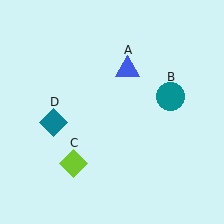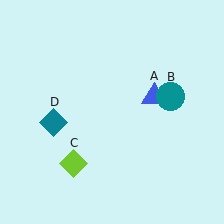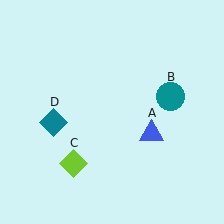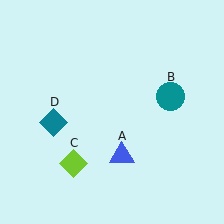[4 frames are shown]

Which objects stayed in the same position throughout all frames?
Teal circle (object B) and lime diamond (object C) and teal diamond (object D) remained stationary.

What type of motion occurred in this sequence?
The blue triangle (object A) rotated clockwise around the center of the scene.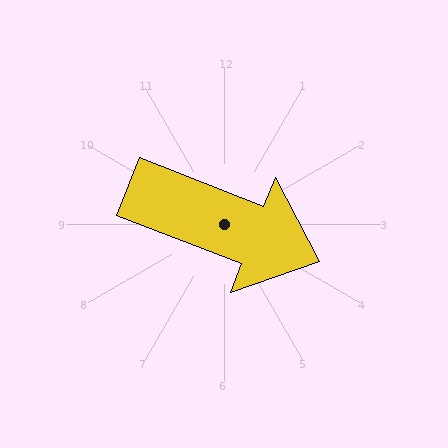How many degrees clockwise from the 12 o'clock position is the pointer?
Approximately 111 degrees.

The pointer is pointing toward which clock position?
Roughly 4 o'clock.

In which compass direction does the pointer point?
East.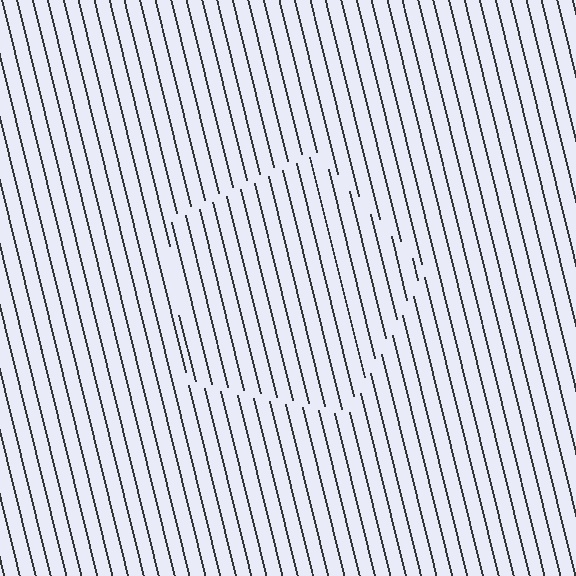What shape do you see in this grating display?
An illusory pentagon. The interior of the shape contains the same grating, shifted by half a period — the contour is defined by the phase discontinuity where line-ends from the inner and outer gratings abut.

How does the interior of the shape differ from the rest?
The interior of the shape contains the same grating, shifted by half a period — the contour is defined by the phase discontinuity where line-ends from the inner and outer gratings abut.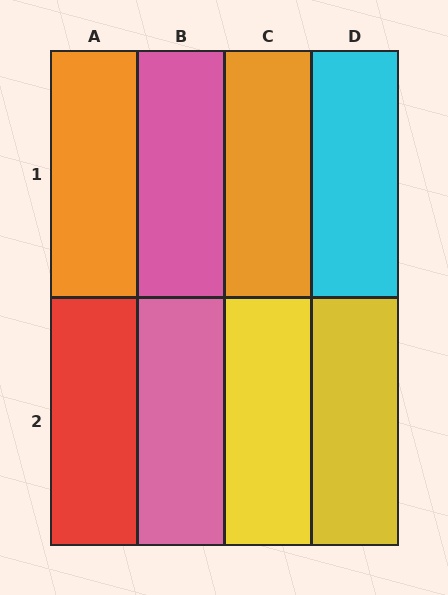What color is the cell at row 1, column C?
Orange.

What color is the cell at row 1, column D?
Cyan.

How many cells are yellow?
2 cells are yellow.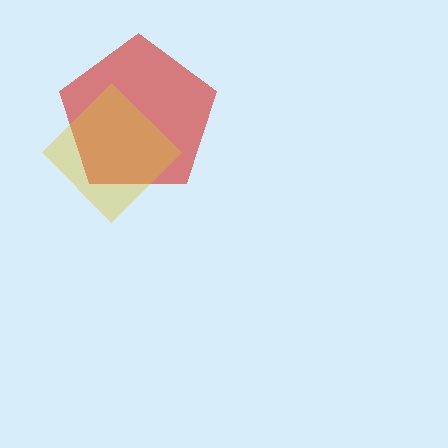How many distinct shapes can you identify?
There are 2 distinct shapes: a red pentagon, a yellow diamond.